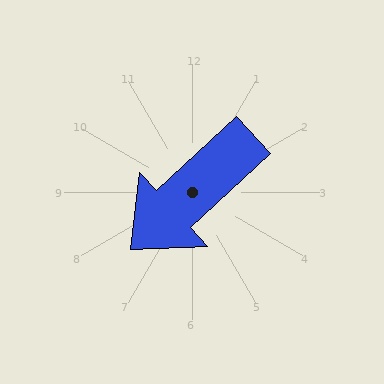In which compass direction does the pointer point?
Southwest.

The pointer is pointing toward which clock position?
Roughly 8 o'clock.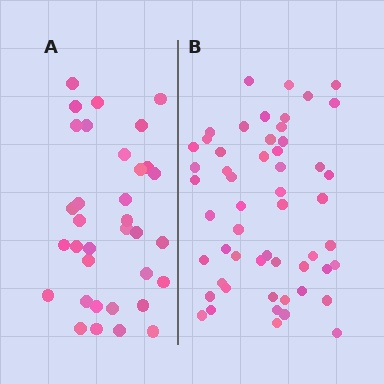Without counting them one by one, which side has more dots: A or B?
Region B (the right region) has more dots.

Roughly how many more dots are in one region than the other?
Region B has approximately 20 more dots than region A.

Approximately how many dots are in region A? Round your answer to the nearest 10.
About 30 dots. (The exact count is 34, which rounds to 30.)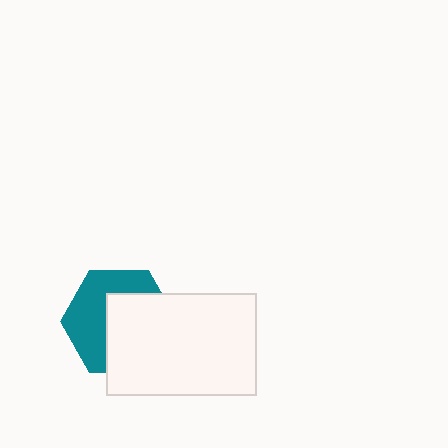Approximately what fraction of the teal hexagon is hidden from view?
Roughly 52% of the teal hexagon is hidden behind the white rectangle.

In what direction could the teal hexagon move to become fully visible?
The teal hexagon could move toward the upper-left. That would shift it out from behind the white rectangle entirely.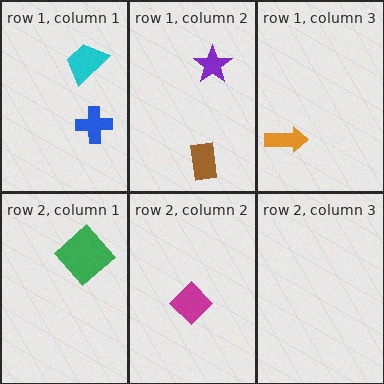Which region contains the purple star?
The row 1, column 2 region.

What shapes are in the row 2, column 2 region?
The magenta diamond.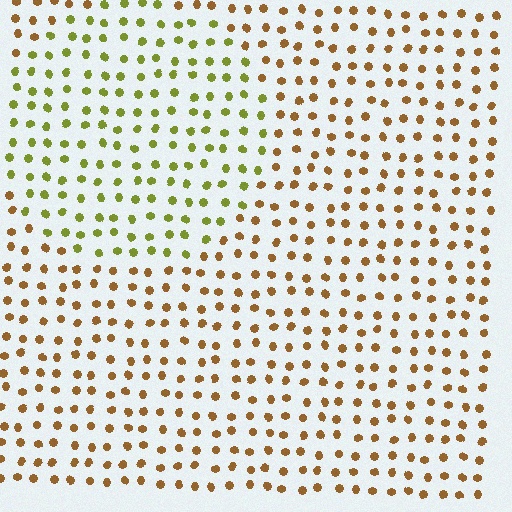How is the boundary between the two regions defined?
The boundary is defined purely by a slight shift in hue (about 43 degrees). Spacing, size, and orientation are identical on both sides.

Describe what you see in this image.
The image is filled with small brown elements in a uniform arrangement. A circle-shaped region is visible where the elements are tinted to a slightly different hue, forming a subtle color boundary.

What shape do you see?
I see a circle.